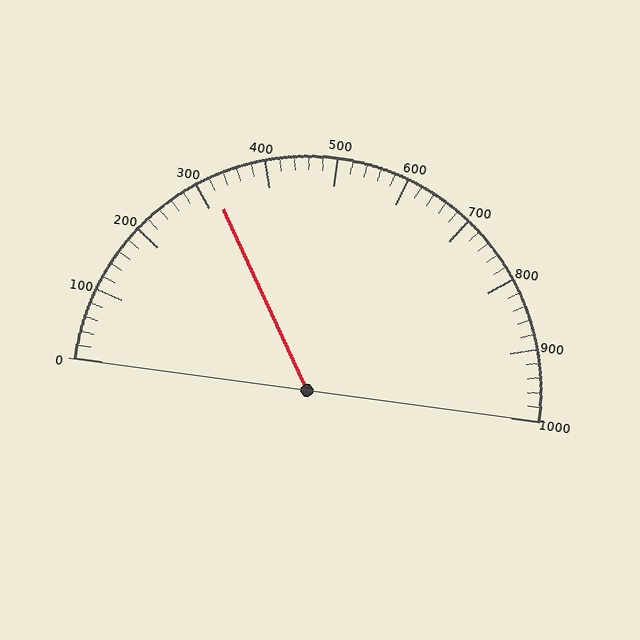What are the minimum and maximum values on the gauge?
The gauge ranges from 0 to 1000.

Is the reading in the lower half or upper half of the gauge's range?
The reading is in the lower half of the range (0 to 1000).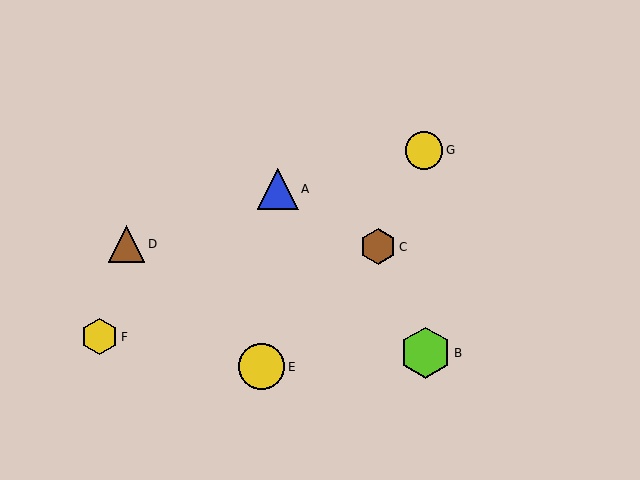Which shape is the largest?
The lime hexagon (labeled B) is the largest.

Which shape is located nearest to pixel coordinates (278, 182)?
The blue triangle (labeled A) at (278, 189) is nearest to that location.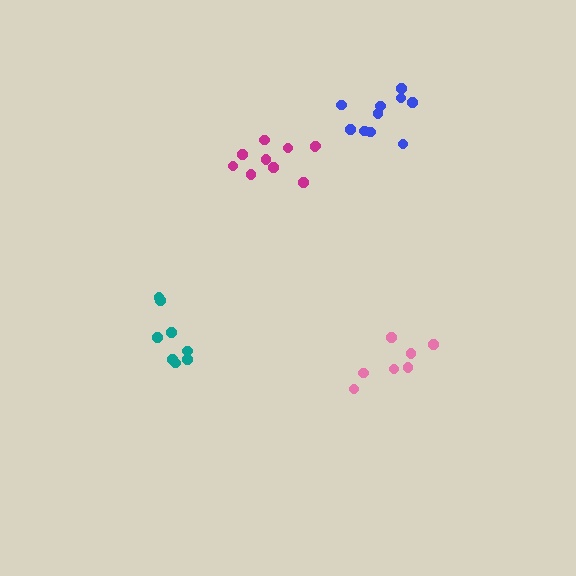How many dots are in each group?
Group 1: 8 dots, Group 2: 10 dots, Group 3: 7 dots, Group 4: 10 dots (35 total).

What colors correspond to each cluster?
The clusters are colored: teal, blue, pink, magenta.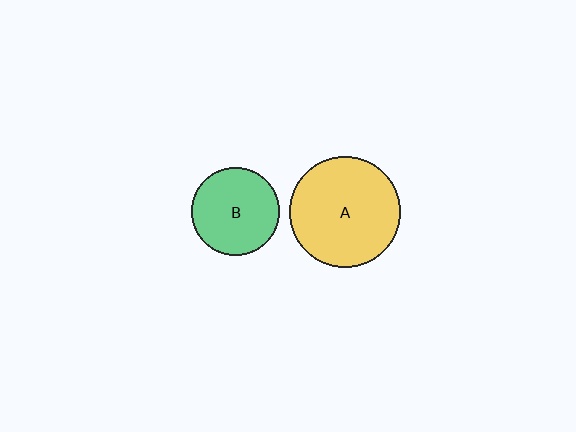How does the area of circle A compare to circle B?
Approximately 1.6 times.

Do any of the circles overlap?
No, none of the circles overlap.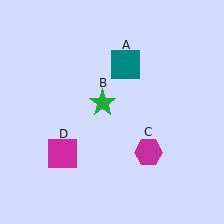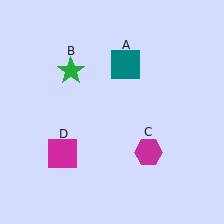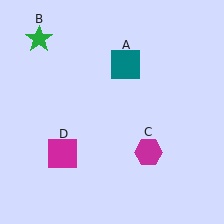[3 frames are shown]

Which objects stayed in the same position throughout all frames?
Teal square (object A) and magenta hexagon (object C) and magenta square (object D) remained stationary.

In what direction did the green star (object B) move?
The green star (object B) moved up and to the left.